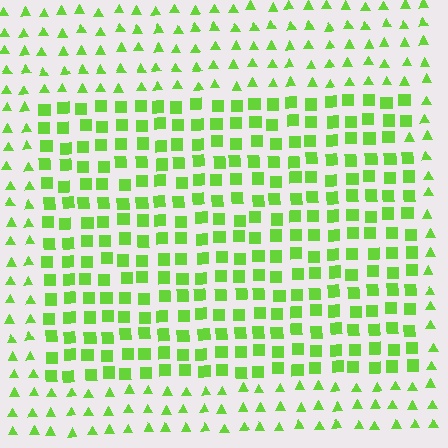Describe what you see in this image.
The image is filled with small lime elements arranged in a uniform grid. A rectangle-shaped region contains squares, while the surrounding area contains triangles. The boundary is defined purely by the change in element shape.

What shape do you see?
I see a rectangle.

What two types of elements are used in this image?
The image uses squares inside the rectangle region and triangles outside it.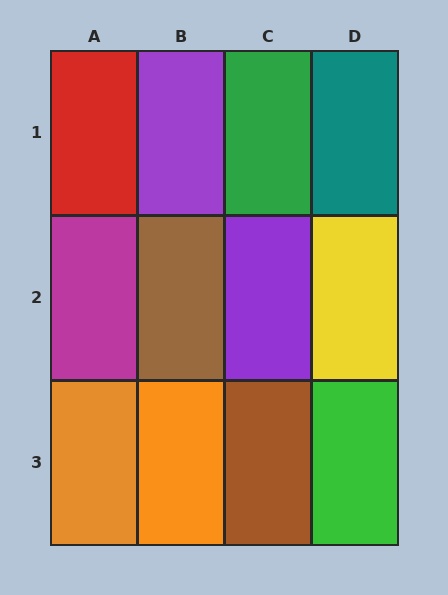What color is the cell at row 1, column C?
Green.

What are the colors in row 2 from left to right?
Magenta, brown, purple, yellow.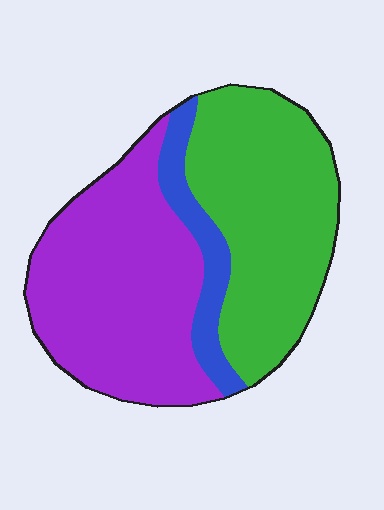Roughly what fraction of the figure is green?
Green covers around 45% of the figure.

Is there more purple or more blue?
Purple.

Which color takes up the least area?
Blue, at roughly 10%.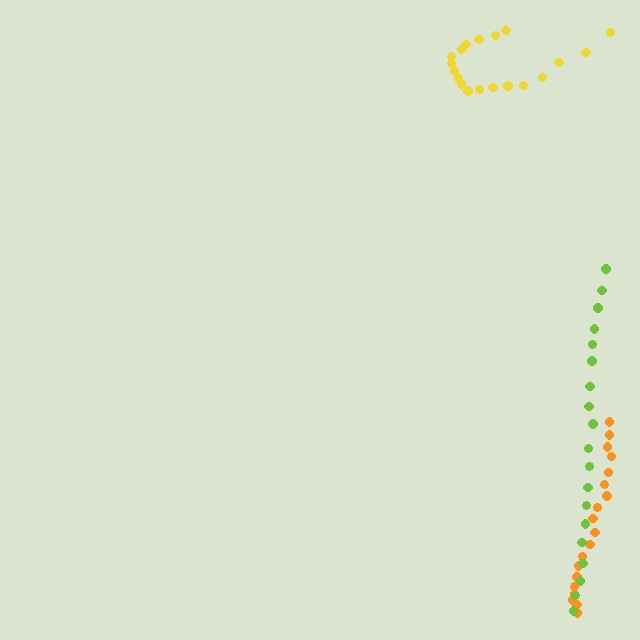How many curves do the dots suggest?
There are 3 distinct paths.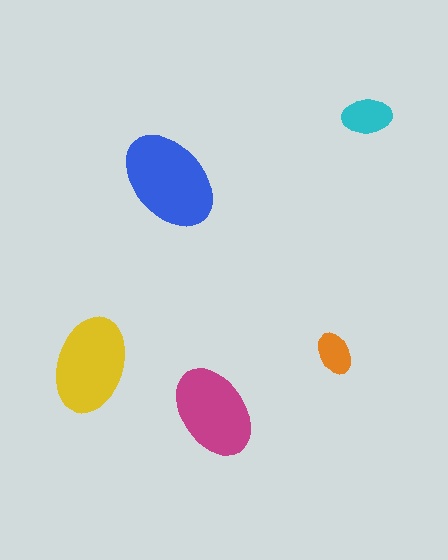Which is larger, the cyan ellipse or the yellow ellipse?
The yellow one.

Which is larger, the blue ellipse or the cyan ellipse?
The blue one.